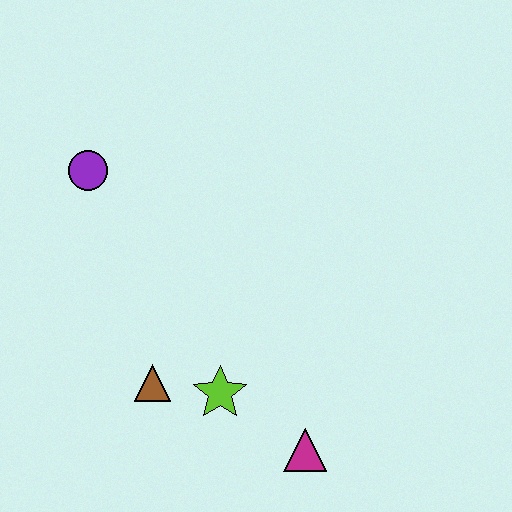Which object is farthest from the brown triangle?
The purple circle is farthest from the brown triangle.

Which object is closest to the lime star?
The brown triangle is closest to the lime star.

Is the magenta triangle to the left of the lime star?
No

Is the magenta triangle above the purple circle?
No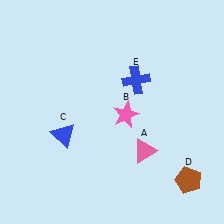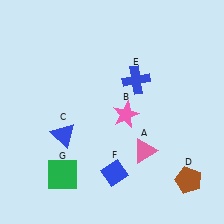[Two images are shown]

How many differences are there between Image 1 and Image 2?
There are 2 differences between the two images.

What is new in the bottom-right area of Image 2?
A blue diamond (F) was added in the bottom-right area of Image 2.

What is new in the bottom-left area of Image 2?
A green square (G) was added in the bottom-left area of Image 2.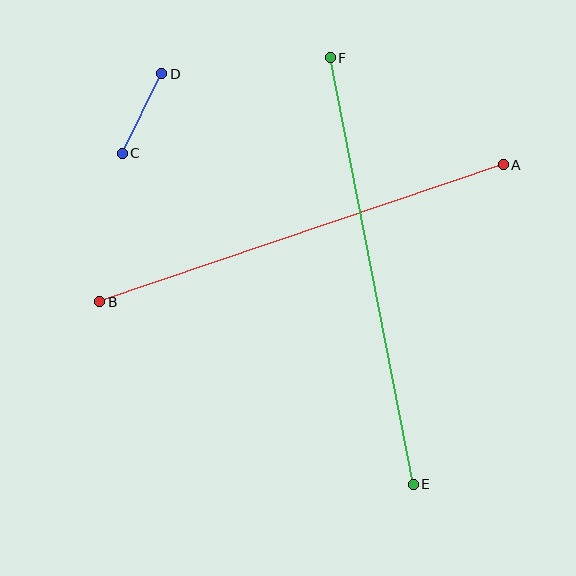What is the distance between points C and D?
The distance is approximately 89 pixels.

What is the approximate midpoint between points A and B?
The midpoint is at approximately (302, 233) pixels.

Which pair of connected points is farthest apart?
Points E and F are farthest apart.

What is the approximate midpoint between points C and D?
The midpoint is at approximately (142, 114) pixels.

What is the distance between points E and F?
The distance is approximately 435 pixels.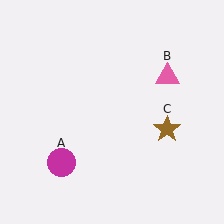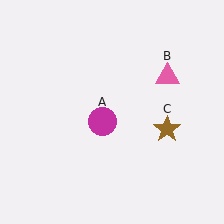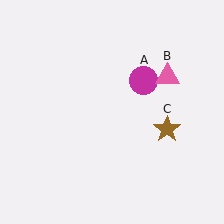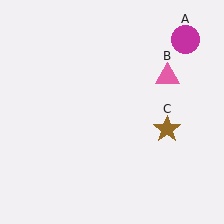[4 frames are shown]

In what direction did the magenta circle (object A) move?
The magenta circle (object A) moved up and to the right.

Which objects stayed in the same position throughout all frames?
Pink triangle (object B) and brown star (object C) remained stationary.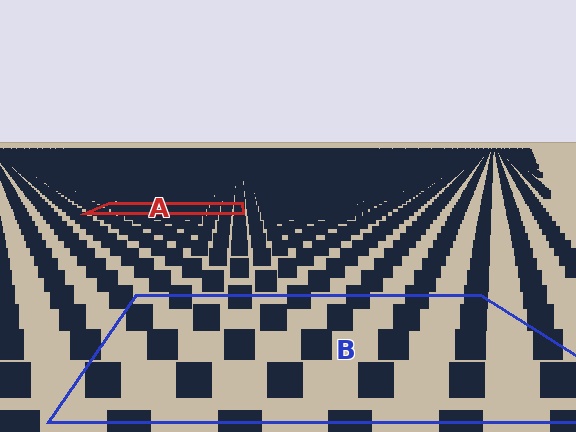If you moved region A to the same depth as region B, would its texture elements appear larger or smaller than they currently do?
They would appear larger. At a closer depth, the same texture elements are projected at a bigger on-screen size.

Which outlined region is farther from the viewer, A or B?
Region A is farther from the viewer — the texture elements inside it appear smaller and more densely packed.